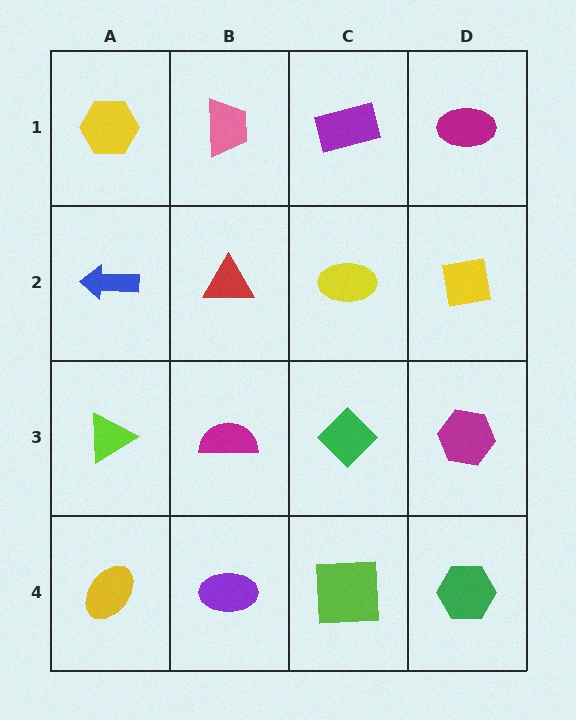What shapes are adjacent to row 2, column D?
A magenta ellipse (row 1, column D), a magenta hexagon (row 3, column D), a yellow ellipse (row 2, column C).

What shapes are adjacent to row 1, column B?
A red triangle (row 2, column B), a yellow hexagon (row 1, column A), a purple rectangle (row 1, column C).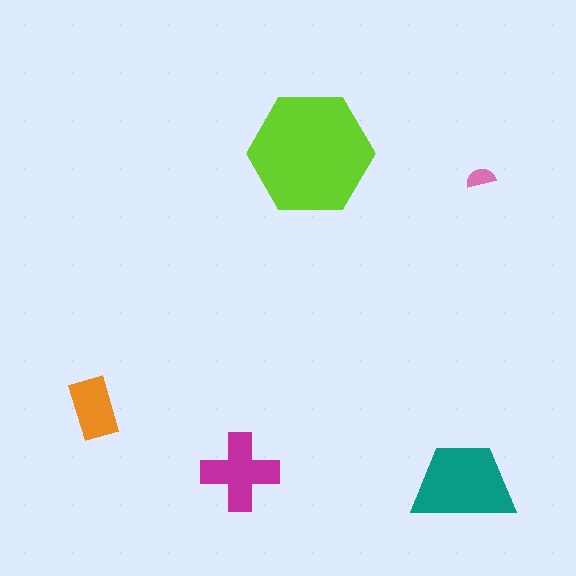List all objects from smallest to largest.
The pink semicircle, the orange rectangle, the magenta cross, the teal trapezoid, the lime hexagon.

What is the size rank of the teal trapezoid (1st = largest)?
2nd.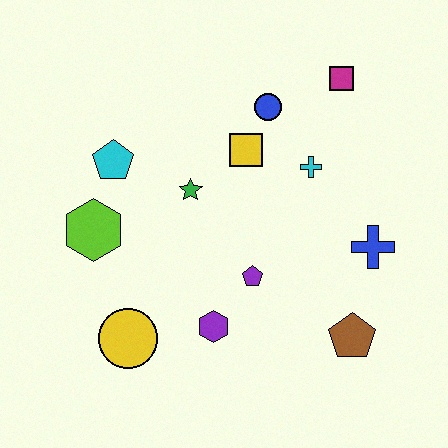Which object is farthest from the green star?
The brown pentagon is farthest from the green star.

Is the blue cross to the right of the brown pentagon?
Yes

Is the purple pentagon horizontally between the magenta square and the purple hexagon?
Yes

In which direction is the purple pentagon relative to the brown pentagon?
The purple pentagon is to the left of the brown pentagon.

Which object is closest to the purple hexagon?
The purple pentagon is closest to the purple hexagon.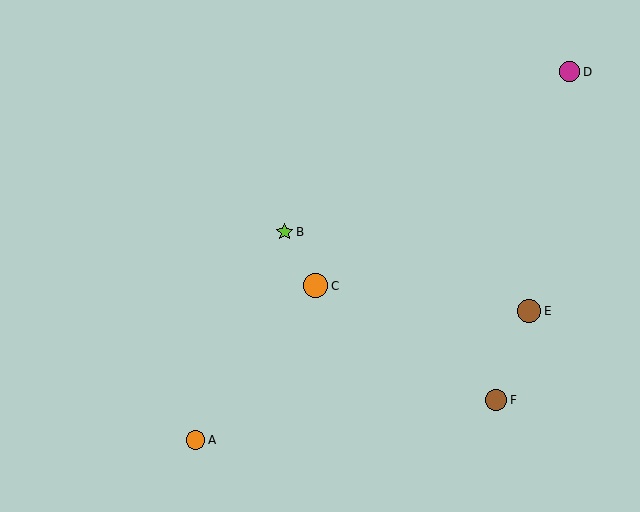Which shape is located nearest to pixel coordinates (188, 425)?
The orange circle (labeled A) at (195, 440) is nearest to that location.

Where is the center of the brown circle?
The center of the brown circle is at (496, 400).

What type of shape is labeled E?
Shape E is a brown circle.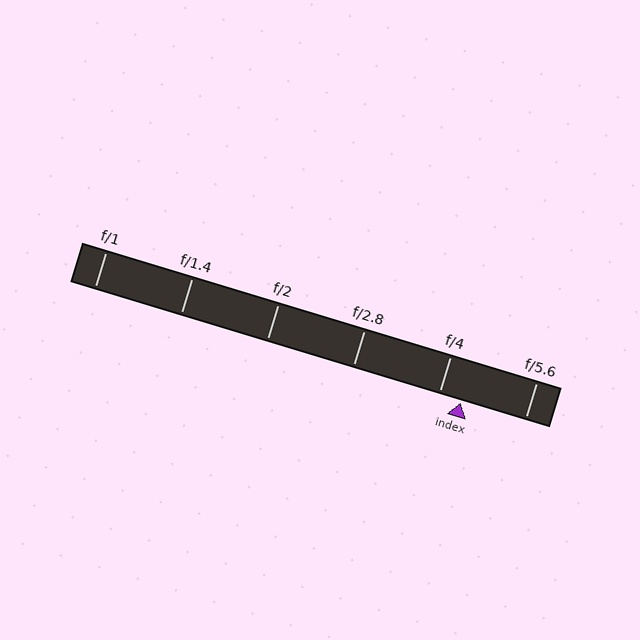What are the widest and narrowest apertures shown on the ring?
The widest aperture shown is f/1 and the narrowest is f/5.6.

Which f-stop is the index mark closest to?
The index mark is closest to f/4.